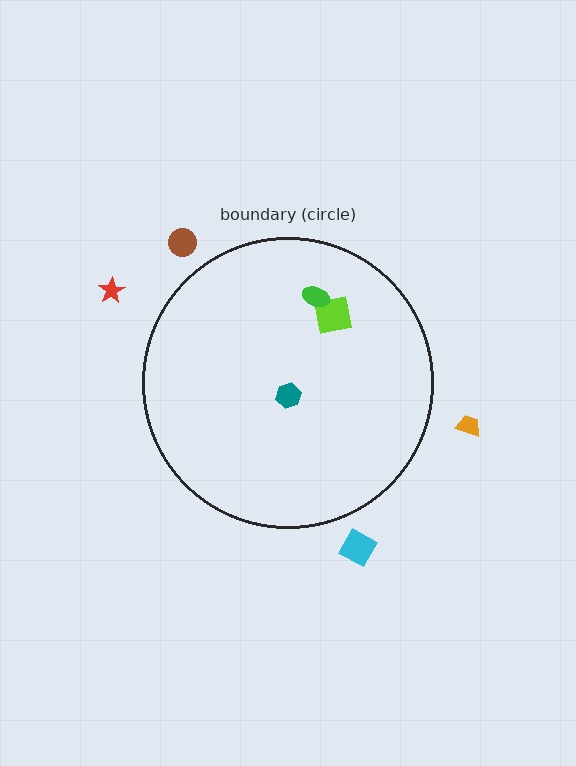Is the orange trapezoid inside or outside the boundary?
Outside.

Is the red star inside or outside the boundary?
Outside.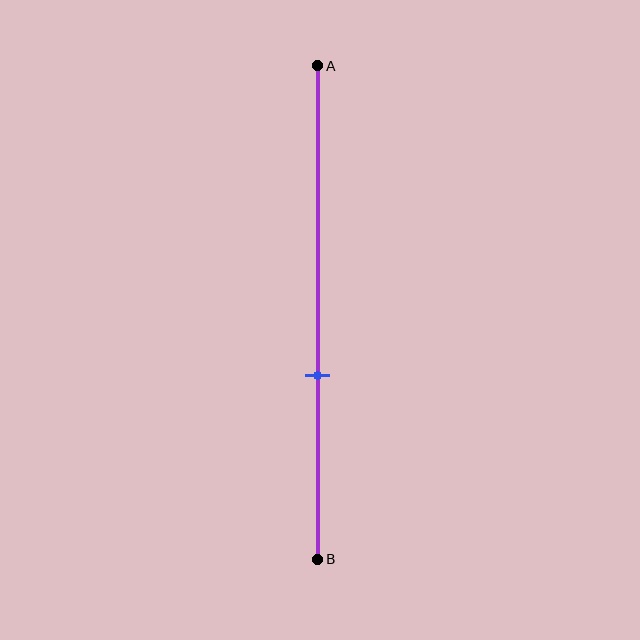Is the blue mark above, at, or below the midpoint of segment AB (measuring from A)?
The blue mark is below the midpoint of segment AB.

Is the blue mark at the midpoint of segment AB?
No, the mark is at about 65% from A, not at the 50% midpoint.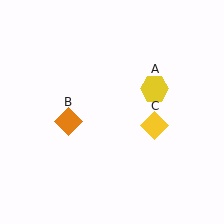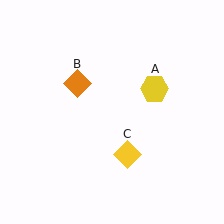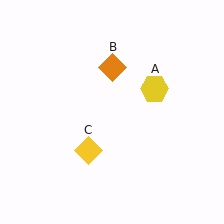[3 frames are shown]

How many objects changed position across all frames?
2 objects changed position: orange diamond (object B), yellow diamond (object C).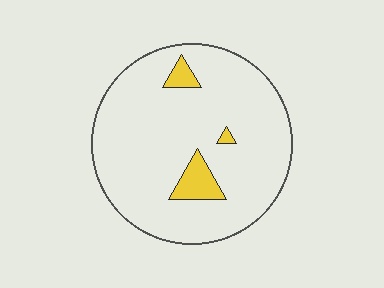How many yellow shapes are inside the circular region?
3.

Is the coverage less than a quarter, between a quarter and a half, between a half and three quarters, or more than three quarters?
Less than a quarter.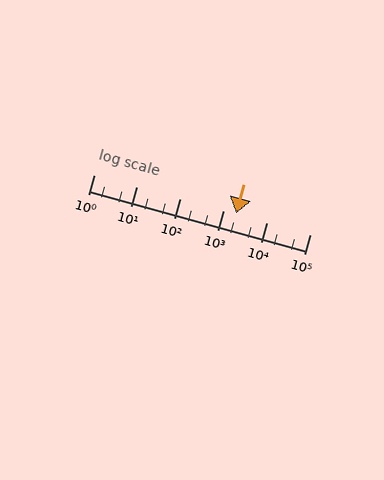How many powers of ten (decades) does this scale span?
The scale spans 5 decades, from 1 to 100000.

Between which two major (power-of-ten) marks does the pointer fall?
The pointer is between 1000 and 10000.